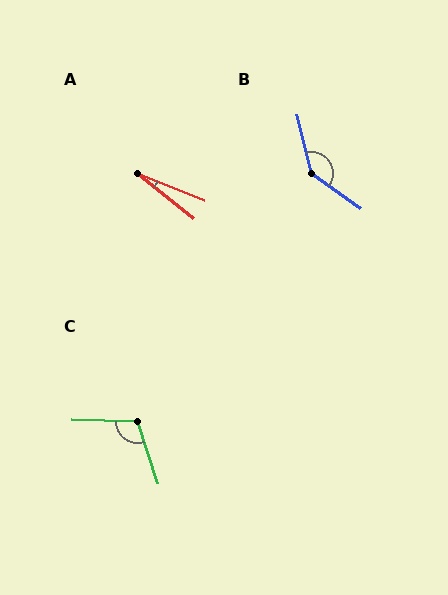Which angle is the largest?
B, at approximately 138 degrees.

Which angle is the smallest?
A, at approximately 17 degrees.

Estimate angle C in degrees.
Approximately 110 degrees.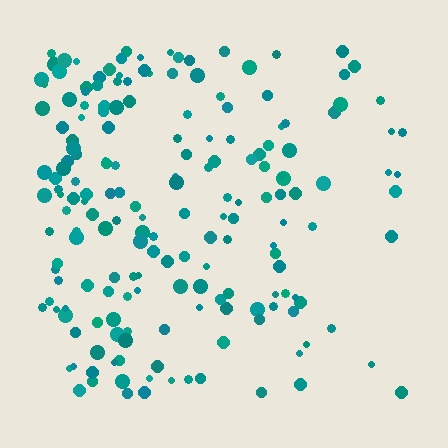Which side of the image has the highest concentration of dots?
The left.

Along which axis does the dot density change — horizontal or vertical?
Horizontal.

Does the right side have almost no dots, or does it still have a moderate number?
Still a moderate number, just noticeably fewer than the left.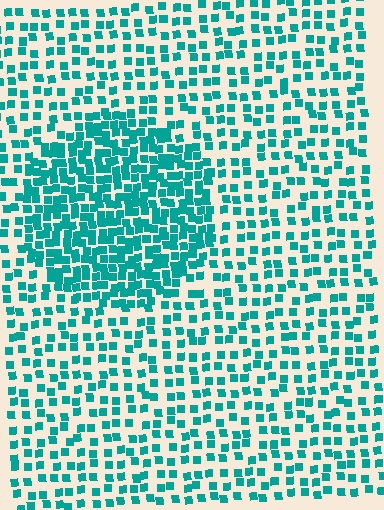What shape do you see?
I see a circle.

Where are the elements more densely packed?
The elements are more densely packed inside the circle boundary.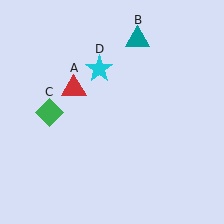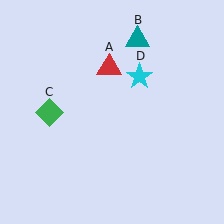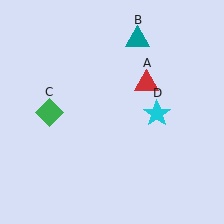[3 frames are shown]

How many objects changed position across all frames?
2 objects changed position: red triangle (object A), cyan star (object D).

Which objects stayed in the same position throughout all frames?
Teal triangle (object B) and green diamond (object C) remained stationary.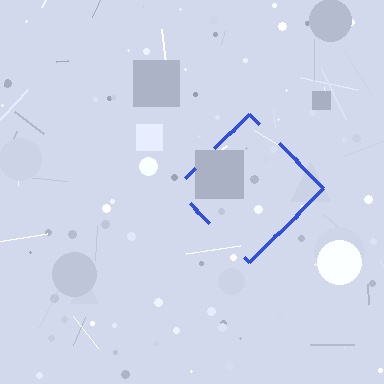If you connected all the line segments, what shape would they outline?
They would outline a diamond.